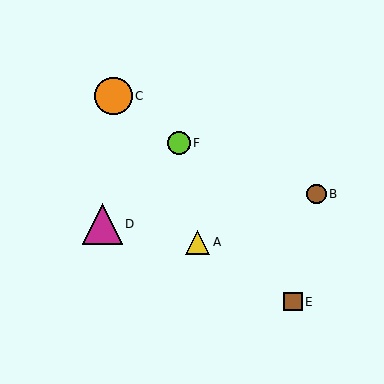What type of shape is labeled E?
Shape E is a brown square.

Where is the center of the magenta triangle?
The center of the magenta triangle is at (102, 224).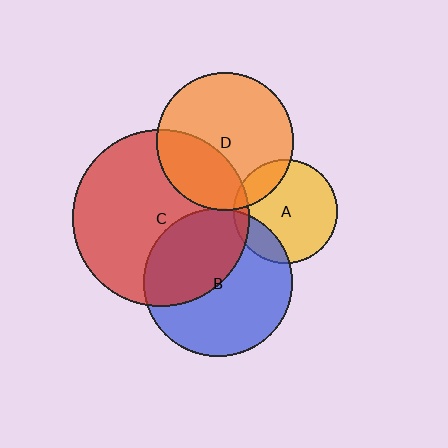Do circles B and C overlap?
Yes.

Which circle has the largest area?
Circle C (red).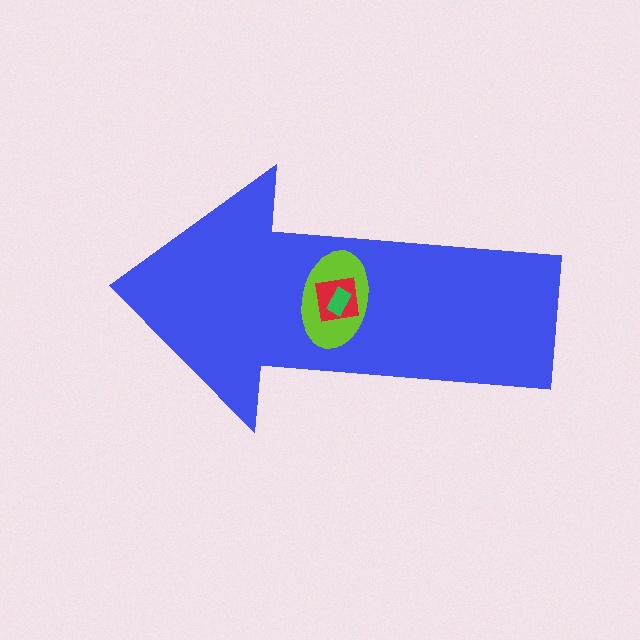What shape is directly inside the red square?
The green rectangle.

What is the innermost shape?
The green rectangle.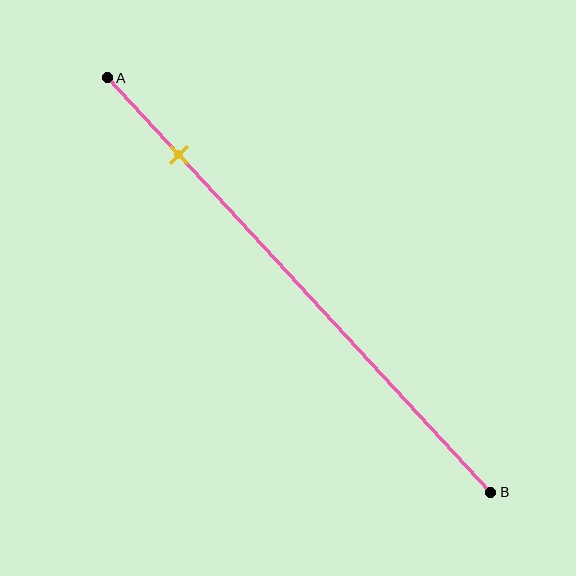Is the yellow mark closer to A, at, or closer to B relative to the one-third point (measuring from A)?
The yellow mark is closer to point A than the one-third point of segment AB.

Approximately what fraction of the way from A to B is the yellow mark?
The yellow mark is approximately 20% of the way from A to B.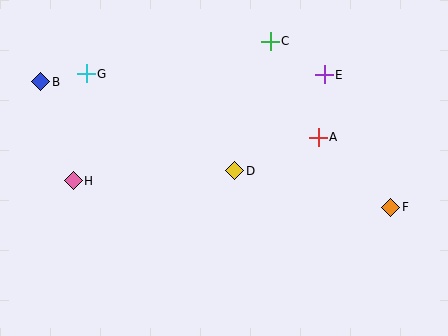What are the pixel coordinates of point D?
Point D is at (235, 171).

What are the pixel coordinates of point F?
Point F is at (391, 207).